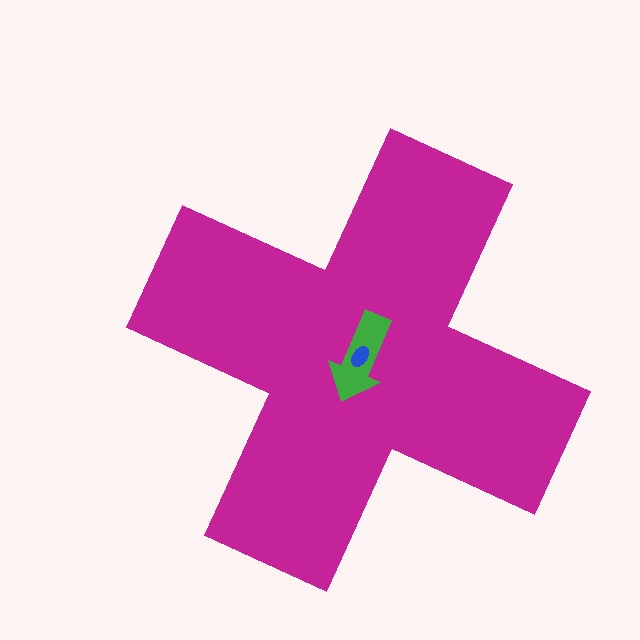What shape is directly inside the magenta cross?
The green arrow.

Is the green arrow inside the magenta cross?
Yes.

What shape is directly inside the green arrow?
The blue ellipse.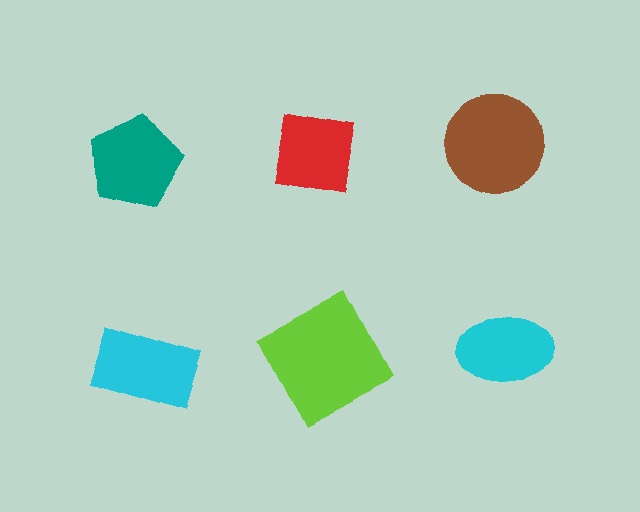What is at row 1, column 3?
A brown circle.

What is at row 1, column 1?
A teal pentagon.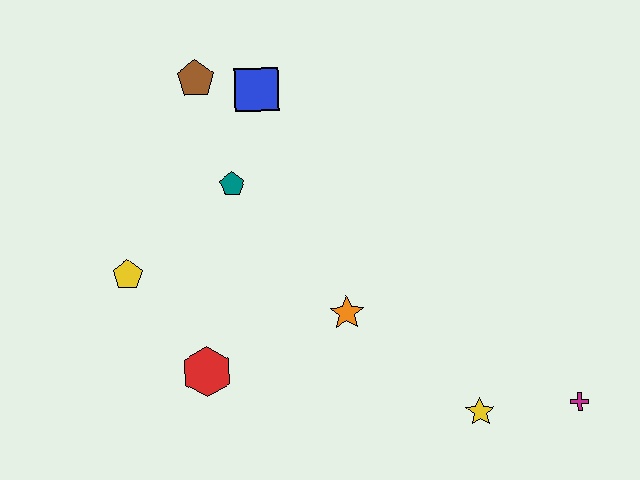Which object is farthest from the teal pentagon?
The magenta cross is farthest from the teal pentagon.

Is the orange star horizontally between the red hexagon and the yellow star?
Yes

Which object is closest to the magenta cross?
The yellow star is closest to the magenta cross.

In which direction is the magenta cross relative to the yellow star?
The magenta cross is to the right of the yellow star.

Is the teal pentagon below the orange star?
No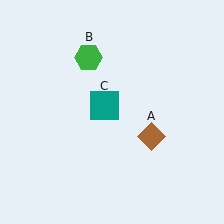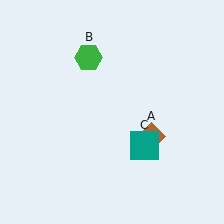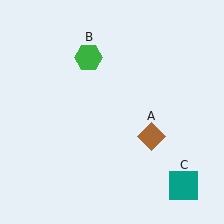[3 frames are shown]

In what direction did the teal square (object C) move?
The teal square (object C) moved down and to the right.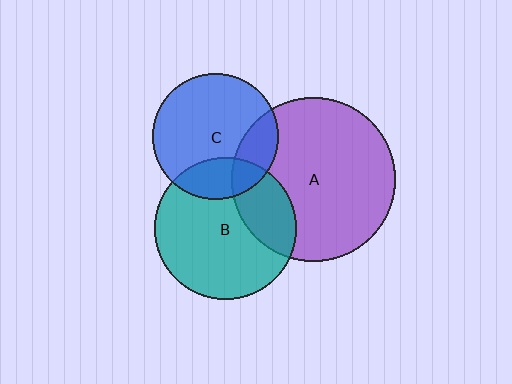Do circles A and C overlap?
Yes.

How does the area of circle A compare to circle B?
Approximately 1.3 times.